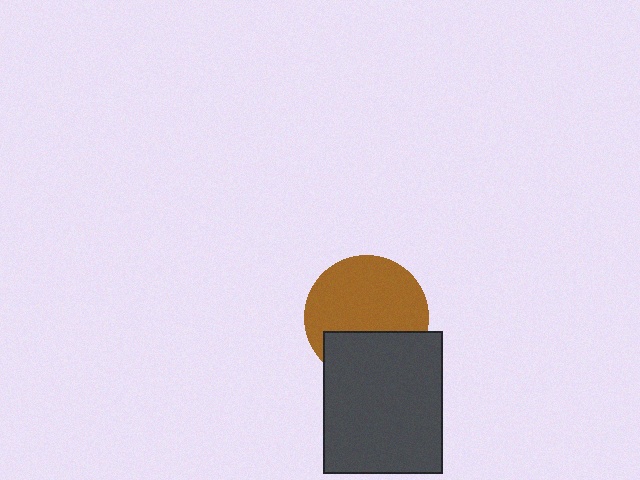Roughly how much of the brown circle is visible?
Most of it is visible (roughly 67%).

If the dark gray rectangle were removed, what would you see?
You would see the complete brown circle.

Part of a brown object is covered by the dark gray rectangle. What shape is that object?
It is a circle.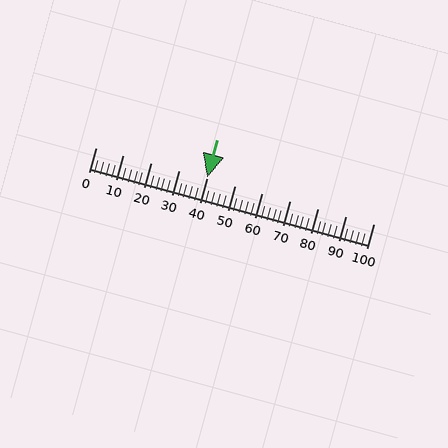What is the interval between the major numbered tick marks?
The major tick marks are spaced 10 units apart.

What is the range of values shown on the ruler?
The ruler shows values from 0 to 100.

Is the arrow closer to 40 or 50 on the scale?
The arrow is closer to 40.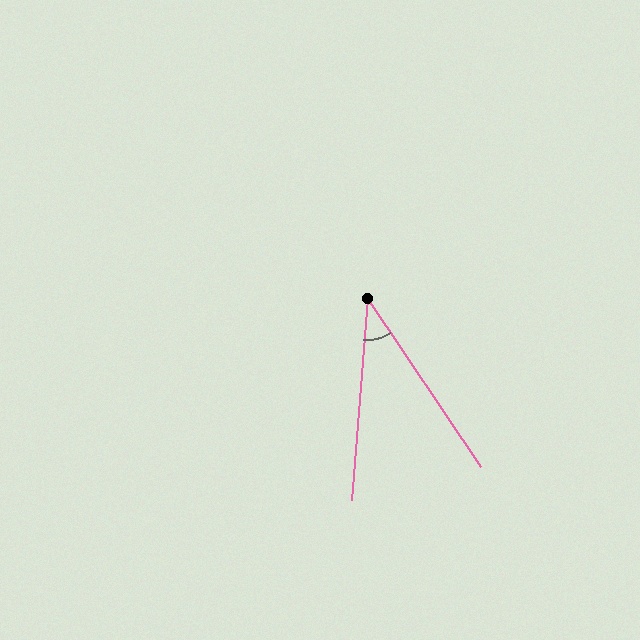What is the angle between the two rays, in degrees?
Approximately 39 degrees.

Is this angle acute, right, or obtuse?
It is acute.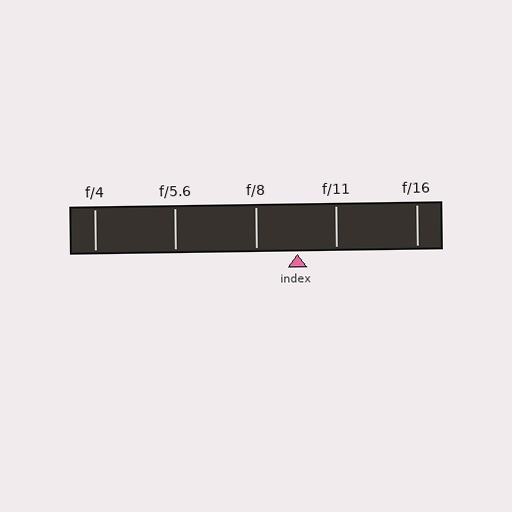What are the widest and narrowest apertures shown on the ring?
The widest aperture shown is f/4 and the narrowest is f/16.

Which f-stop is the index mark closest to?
The index mark is closest to f/11.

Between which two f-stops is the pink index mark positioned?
The index mark is between f/8 and f/11.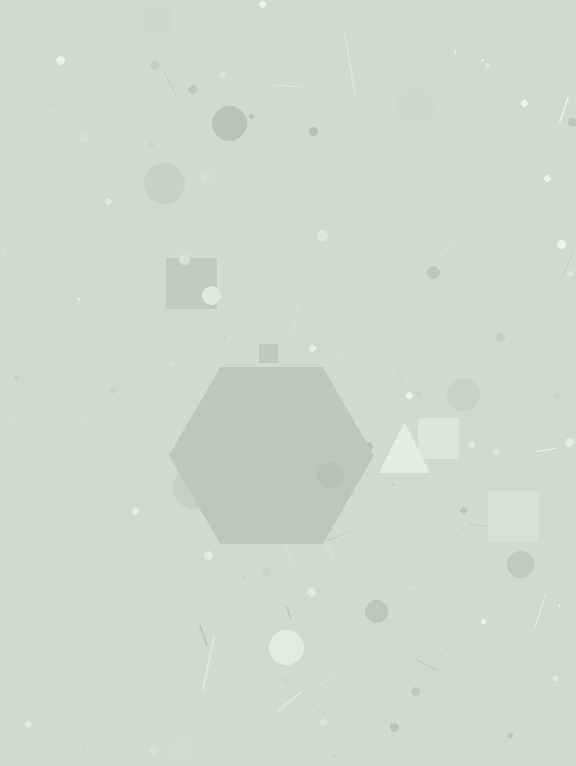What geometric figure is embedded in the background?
A hexagon is embedded in the background.